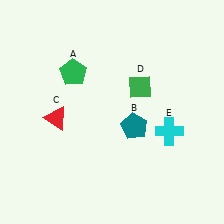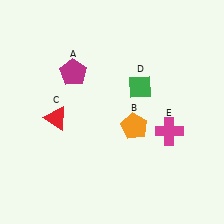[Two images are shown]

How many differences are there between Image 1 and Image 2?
There are 3 differences between the two images.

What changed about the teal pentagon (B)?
In Image 1, B is teal. In Image 2, it changed to orange.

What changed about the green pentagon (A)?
In Image 1, A is green. In Image 2, it changed to magenta.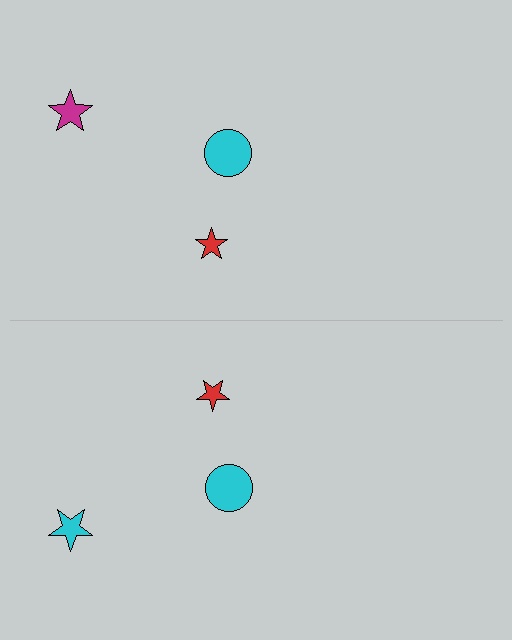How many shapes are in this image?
There are 6 shapes in this image.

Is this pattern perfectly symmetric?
No, the pattern is not perfectly symmetric. The cyan star on the bottom side breaks the symmetry — its mirror counterpart is magenta.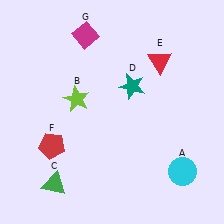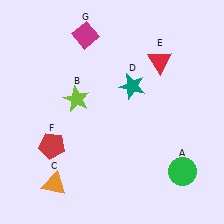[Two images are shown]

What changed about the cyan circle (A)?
In Image 1, A is cyan. In Image 2, it changed to green.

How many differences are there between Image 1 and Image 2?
There are 2 differences between the two images.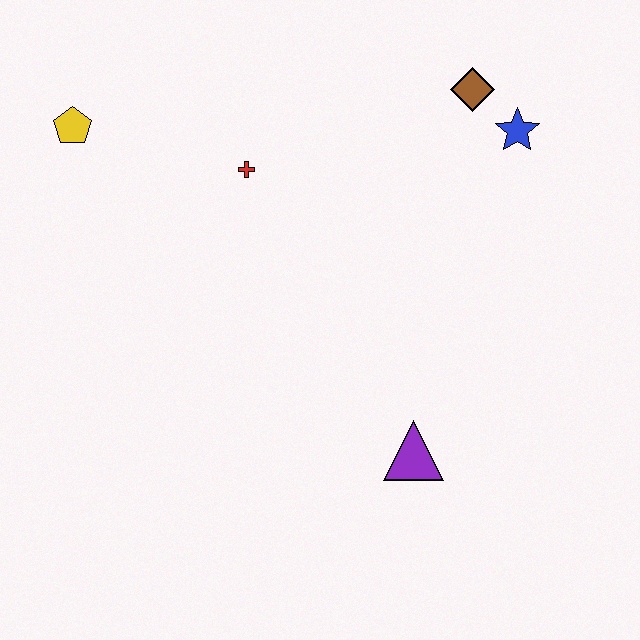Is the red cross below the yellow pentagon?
Yes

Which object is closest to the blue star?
The brown diamond is closest to the blue star.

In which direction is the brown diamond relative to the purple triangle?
The brown diamond is above the purple triangle.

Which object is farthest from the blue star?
The yellow pentagon is farthest from the blue star.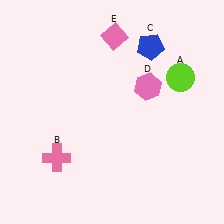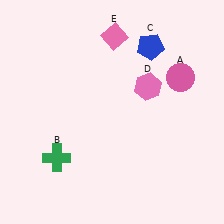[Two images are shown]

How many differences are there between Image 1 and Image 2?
There are 2 differences between the two images.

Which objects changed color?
A changed from lime to pink. B changed from pink to green.